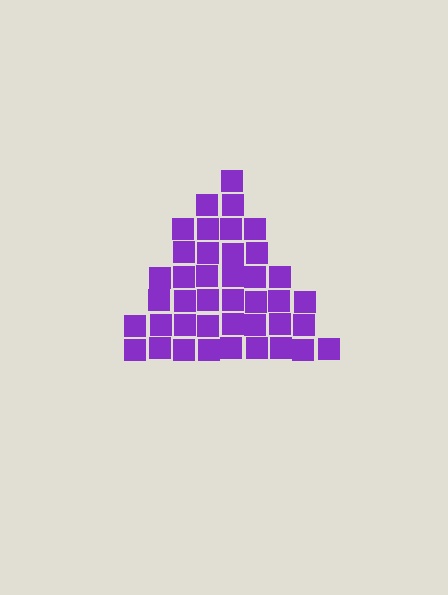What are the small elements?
The small elements are squares.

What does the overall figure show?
The overall figure shows a triangle.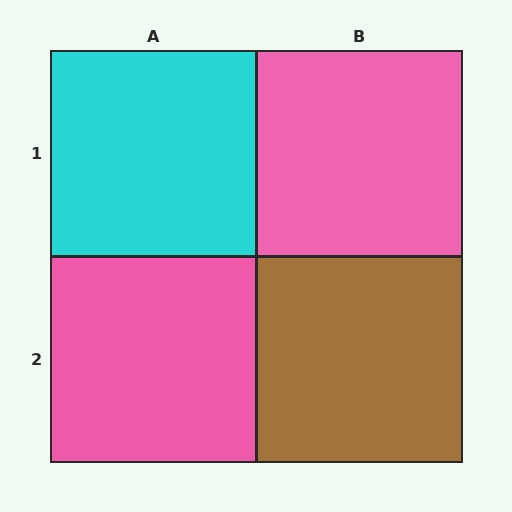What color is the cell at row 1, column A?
Cyan.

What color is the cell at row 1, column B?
Pink.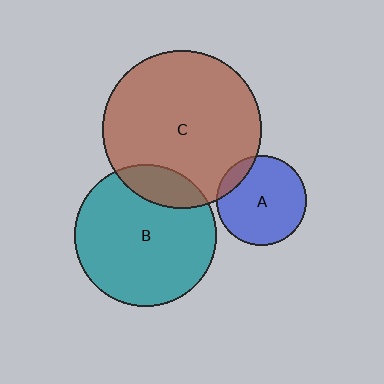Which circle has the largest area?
Circle C (brown).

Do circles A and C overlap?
Yes.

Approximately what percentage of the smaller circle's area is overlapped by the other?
Approximately 10%.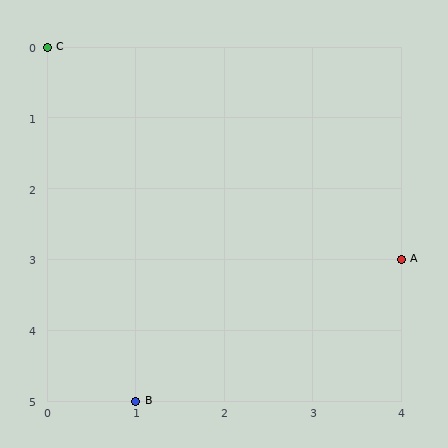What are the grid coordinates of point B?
Point B is at grid coordinates (1, 5).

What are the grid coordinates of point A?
Point A is at grid coordinates (4, 3).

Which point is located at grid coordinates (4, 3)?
Point A is at (4, 3).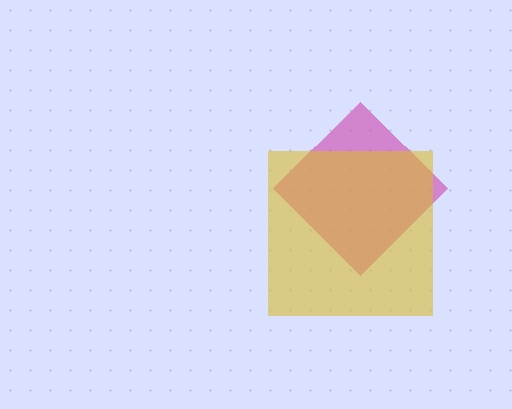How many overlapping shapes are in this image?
There are 2 overlapping shapes in the image.